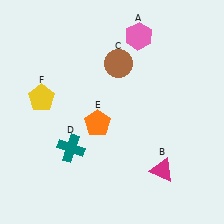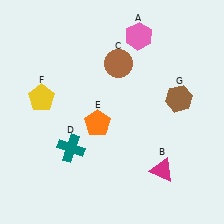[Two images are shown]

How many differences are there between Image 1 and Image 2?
There is 1 difference between the two images.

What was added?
A brown hexagon (G) was added in Image 2.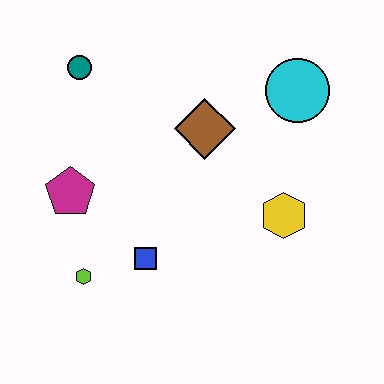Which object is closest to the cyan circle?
The brown diamond is closest to the cyan circle.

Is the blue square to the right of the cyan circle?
No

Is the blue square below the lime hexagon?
No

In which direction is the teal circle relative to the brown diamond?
The teal circle is to the left of the brown diamond.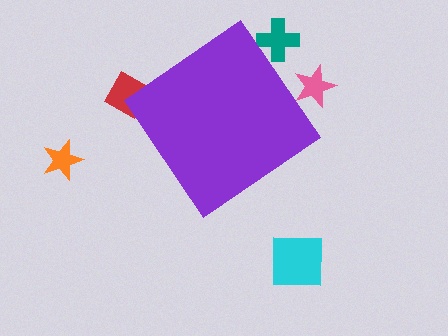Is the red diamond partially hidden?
Yes, the red diamond is partially hidden behind the purple diamond.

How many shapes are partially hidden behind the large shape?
3 shapes are partially hidden.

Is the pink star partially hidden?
Yes, the pink star is partially hidden behind the purple diamond.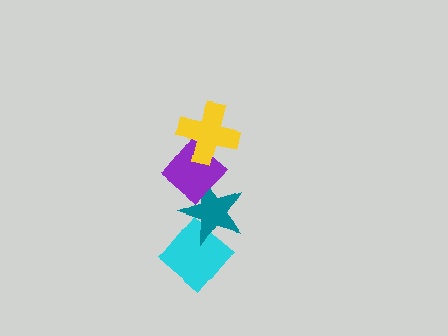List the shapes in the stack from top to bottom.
From top to bottom: the yellow cross, the purple diamond, the teal star, the cyan diamond.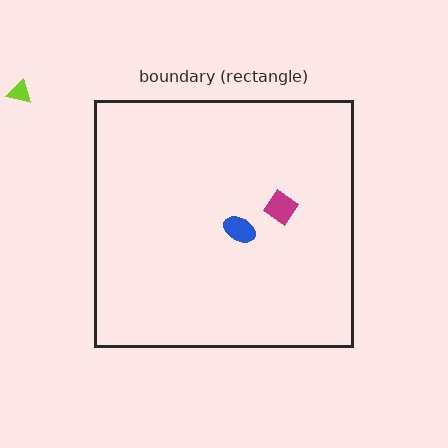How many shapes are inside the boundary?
2 inside, 1 outside.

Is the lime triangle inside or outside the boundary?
Outside.